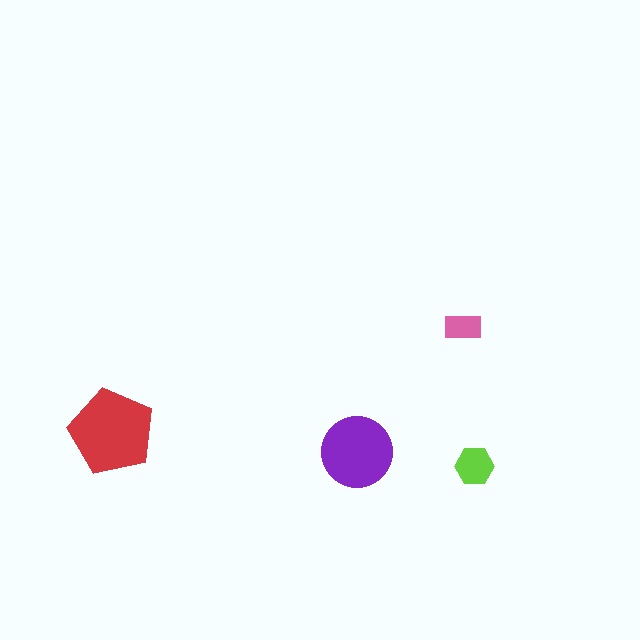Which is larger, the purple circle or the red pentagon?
The red pentagon.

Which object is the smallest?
The pink rectangle.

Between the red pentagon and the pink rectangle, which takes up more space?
The red pentagon.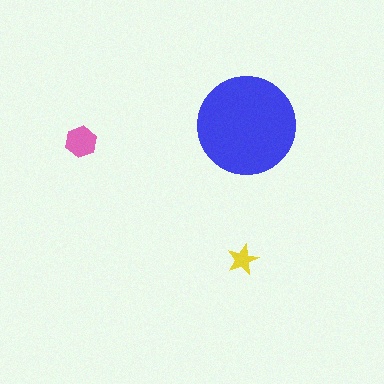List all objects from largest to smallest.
The blue circle, the pink hexagon, the yellow star.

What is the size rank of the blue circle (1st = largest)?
1st.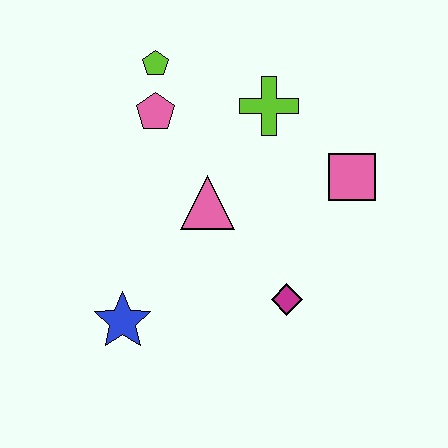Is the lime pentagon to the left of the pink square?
Yes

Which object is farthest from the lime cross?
The blue star is farthest from the lime cross.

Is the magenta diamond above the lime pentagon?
No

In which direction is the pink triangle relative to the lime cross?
The pink triangle is below the lime cross.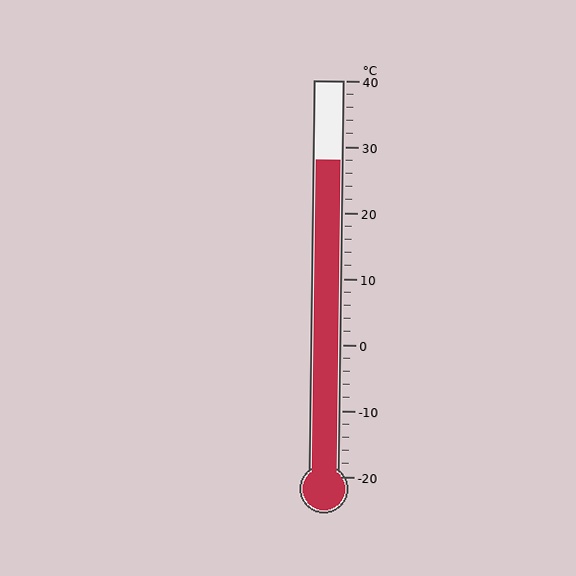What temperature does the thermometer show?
The thermometer shows approximately 28°C.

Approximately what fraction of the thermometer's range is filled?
The thermometer is filled to approximately 80% of its range.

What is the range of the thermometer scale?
The thermometer scale ranges from -20°C to 40°C.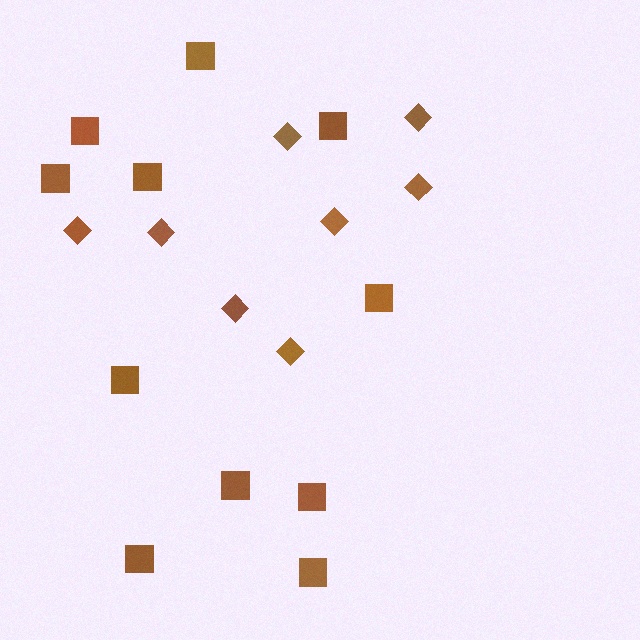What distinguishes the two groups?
There are 2 groups: one group of squares (11) and one group of diamonds (8).